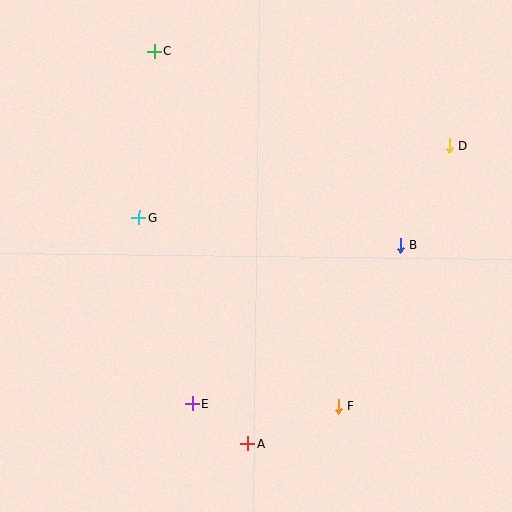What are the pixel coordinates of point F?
Point F is at (339, 406).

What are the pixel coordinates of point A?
Point A is at (247, 444).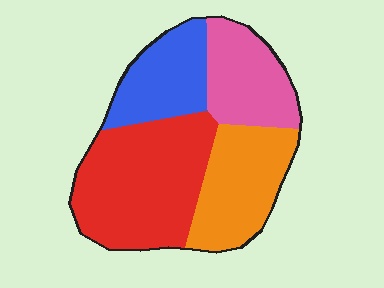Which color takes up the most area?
Red, at roughly 40%.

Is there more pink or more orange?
Orange.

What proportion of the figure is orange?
Orange takes up about one quarter (1/4) of the figure.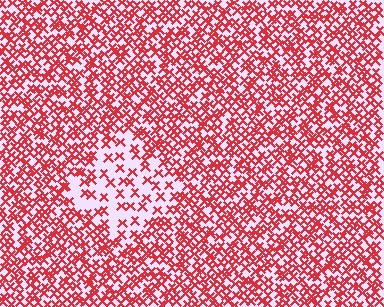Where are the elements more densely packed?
The elements are more densely packed outside the diamond boundary.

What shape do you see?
I see a diamond.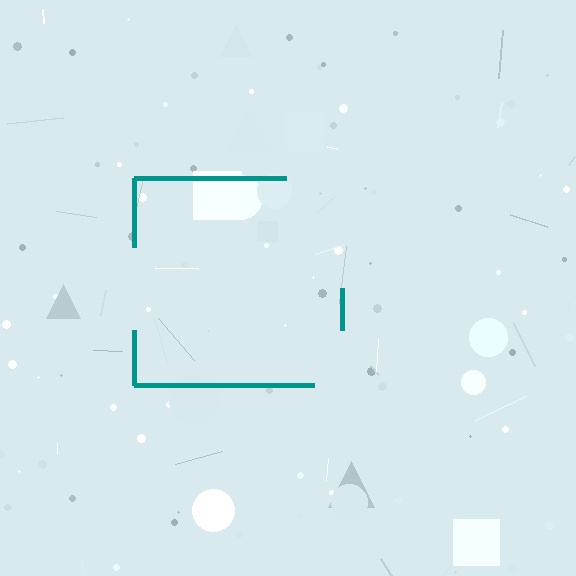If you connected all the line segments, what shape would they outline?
They would outline a square.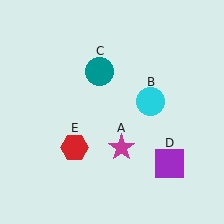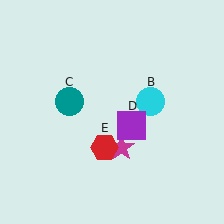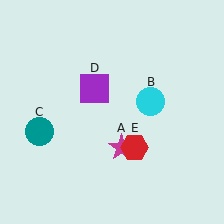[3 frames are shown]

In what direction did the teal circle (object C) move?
The teal circle (object C) moved down and to the left.